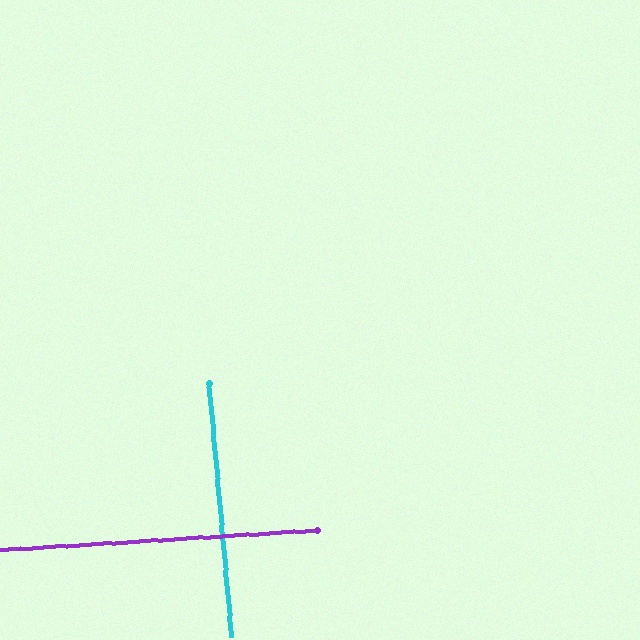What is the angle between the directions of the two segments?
Approximately 88 degrees.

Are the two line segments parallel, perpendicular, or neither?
Perpendicular — they meet at approximately 88°.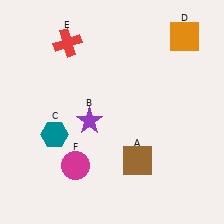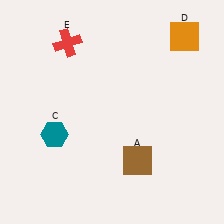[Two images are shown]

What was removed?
The magenta circle (F), the purple star (B) were removed in Image 2.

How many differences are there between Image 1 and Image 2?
There are 2 differences between the two images.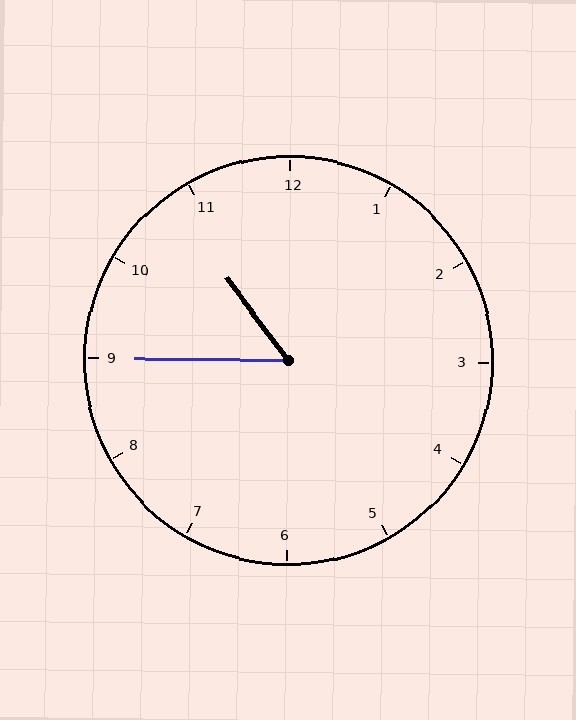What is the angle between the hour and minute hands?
Approximately 52 degrees.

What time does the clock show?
10:45.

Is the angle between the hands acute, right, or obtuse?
It is acute.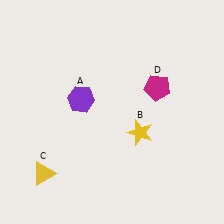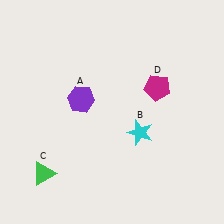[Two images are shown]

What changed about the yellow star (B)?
In Image 1, B is yellow. In Image 2, it changed to cyan.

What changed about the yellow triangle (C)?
In Image 1, C is yellow. In Image 2, it changed to green.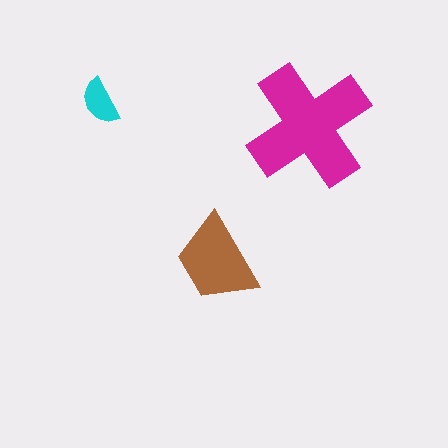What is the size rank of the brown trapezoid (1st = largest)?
2nd.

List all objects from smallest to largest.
The cyan semicircle, the brown trapezoid, the magenta cross.